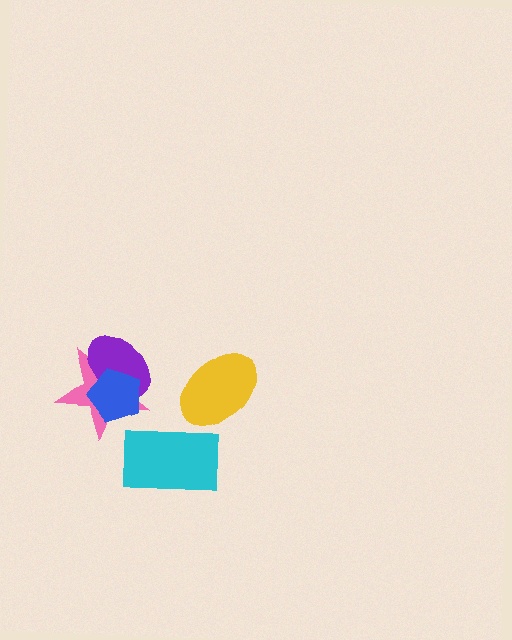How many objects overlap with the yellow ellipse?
0 objects overlap with the yellow ellipse.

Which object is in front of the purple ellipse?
The blue pentagon is in front of the purple ellipse.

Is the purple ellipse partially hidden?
Yes, it is partially covered by another shape.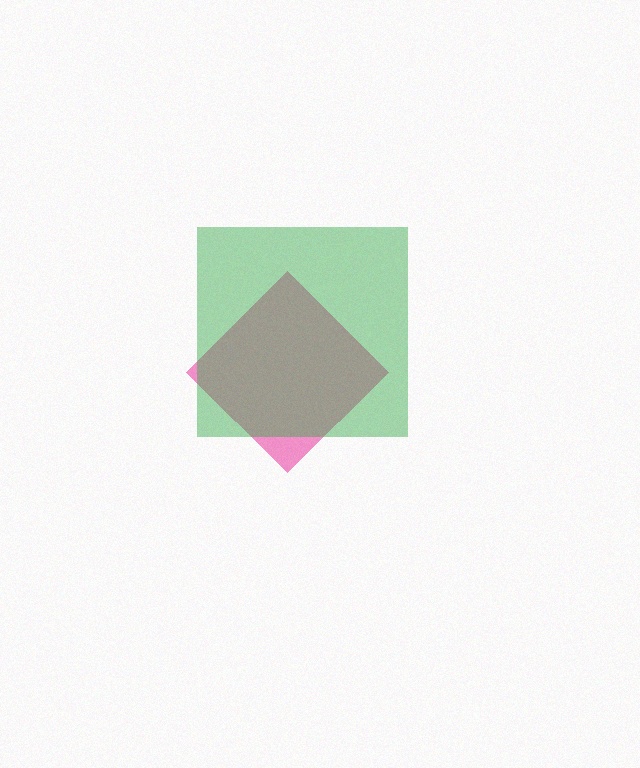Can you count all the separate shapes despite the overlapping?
Yes, there are 2 separate shapes.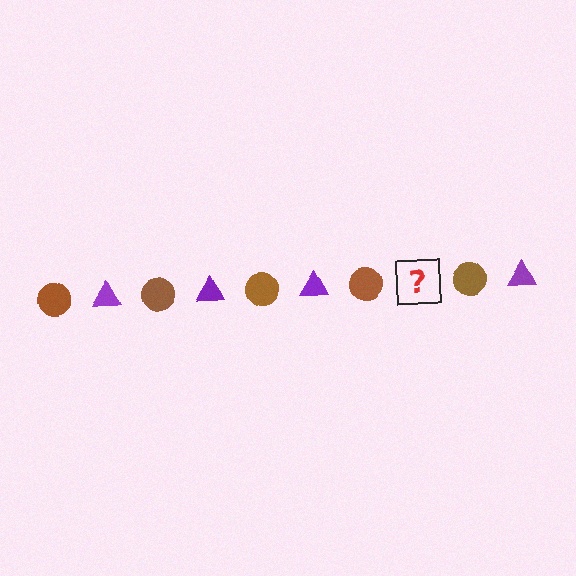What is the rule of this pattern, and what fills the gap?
The rule is that the pattern alternates between brown circle and purple triangle. The gap should be filled with a purple triangle.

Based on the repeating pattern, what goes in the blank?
The blank should be a purple triangle.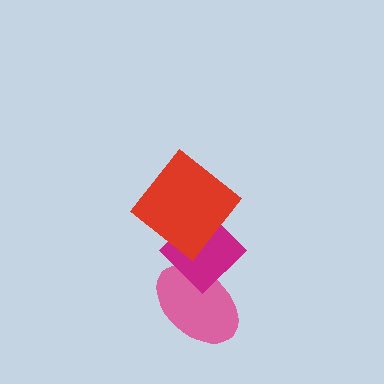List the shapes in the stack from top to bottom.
From top to bottom: the red diamond, the magenta diamond, the pink ellipse.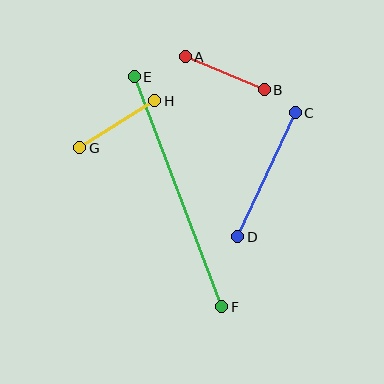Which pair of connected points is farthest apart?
Points E and F are farthest apart.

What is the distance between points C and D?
The distance is approximately 136 pixels.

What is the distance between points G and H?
The distance is approximately 88 pixels.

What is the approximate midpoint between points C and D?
The midpoint is at approximately (266, 175) pixels.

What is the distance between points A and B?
The distance is approximately 86 pixels.